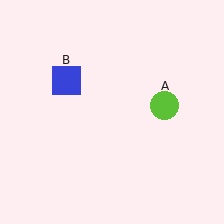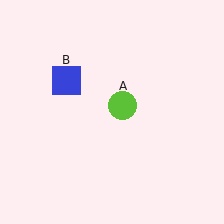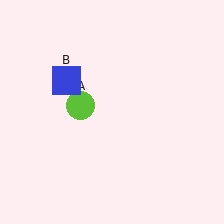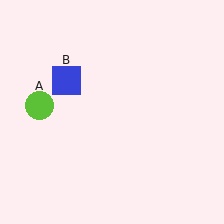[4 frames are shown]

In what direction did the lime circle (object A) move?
The lime circle (object A) moved left.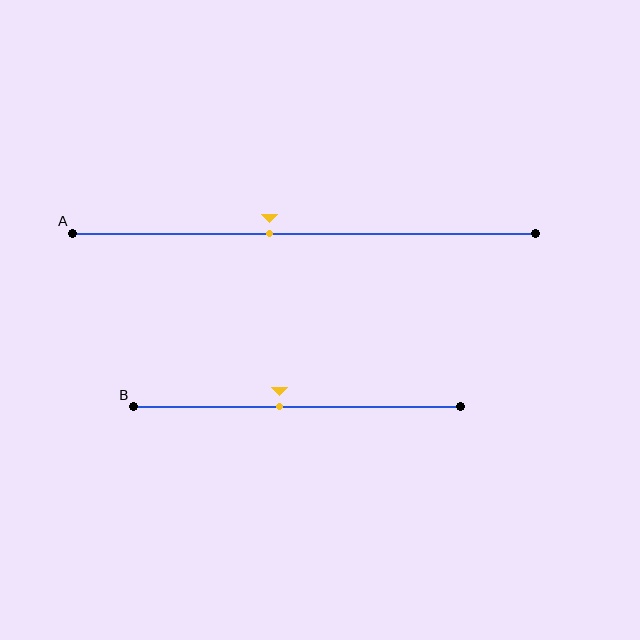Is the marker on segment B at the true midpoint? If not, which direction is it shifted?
No, the marker on segment B is shifted to the left by about 5% of the segment length.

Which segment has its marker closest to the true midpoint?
Segment B has its marker closest to the true midpoint.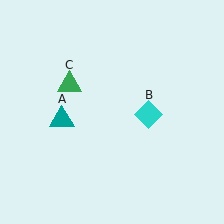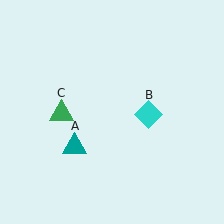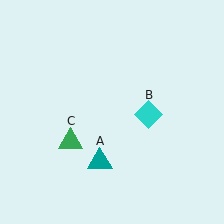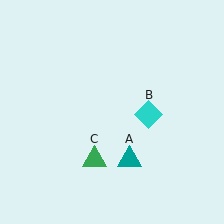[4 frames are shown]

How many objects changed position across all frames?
2 objects changed position: teal triangle (object A), green triangle (object C).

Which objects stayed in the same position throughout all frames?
Cyan diamond (object B) remained stationary.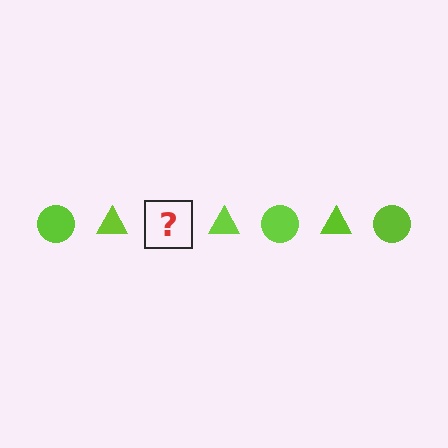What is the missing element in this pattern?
The missing element is a lime circle.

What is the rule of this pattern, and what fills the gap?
The rule is that the pattern cycles through circle, triangle shapes in lime. The gap should be filled with a lime circle.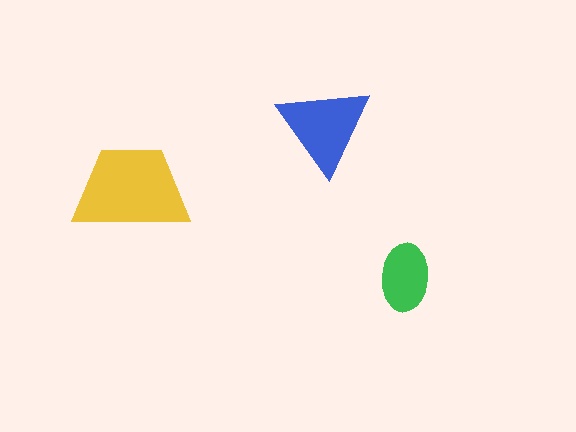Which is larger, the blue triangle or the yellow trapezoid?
The yellow trapezoid.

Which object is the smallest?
The green ellipse.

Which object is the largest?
The yellow trapezoid.